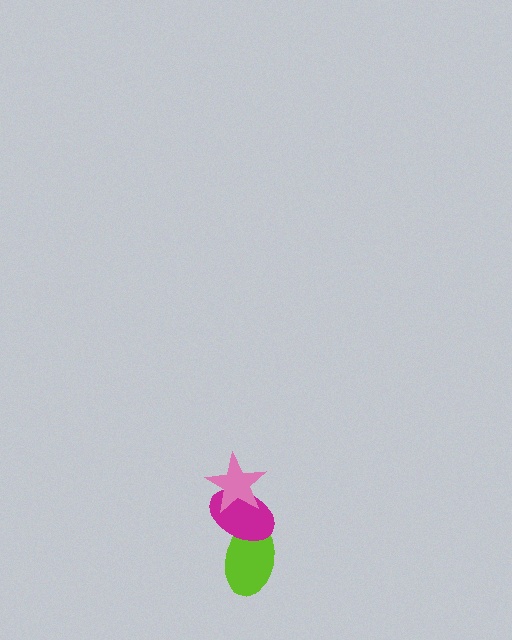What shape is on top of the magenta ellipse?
The pink star is on top of the magenta ellipse.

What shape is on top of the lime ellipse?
The magenta ellipse is on top of the lime ellipse.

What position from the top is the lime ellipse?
The lime ellipse is 3rd from the top.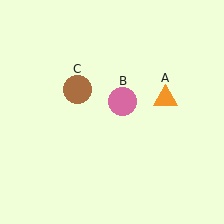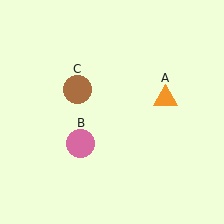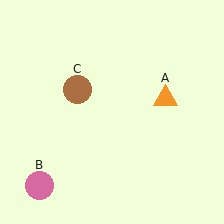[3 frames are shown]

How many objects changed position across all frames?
1 object changed position: pink circle (object B).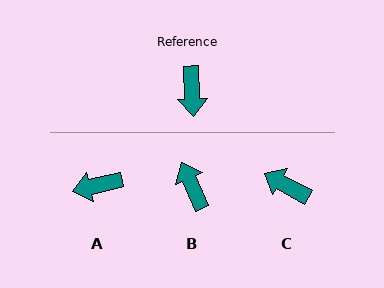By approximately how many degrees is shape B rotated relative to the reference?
Approximately 159 degrees clockwise.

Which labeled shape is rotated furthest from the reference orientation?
B, about 159 degrees away.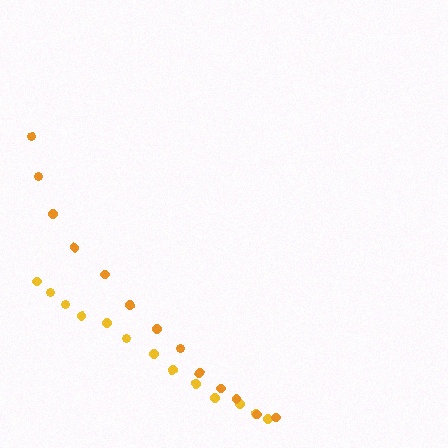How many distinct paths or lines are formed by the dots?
There are 2 distinct paths.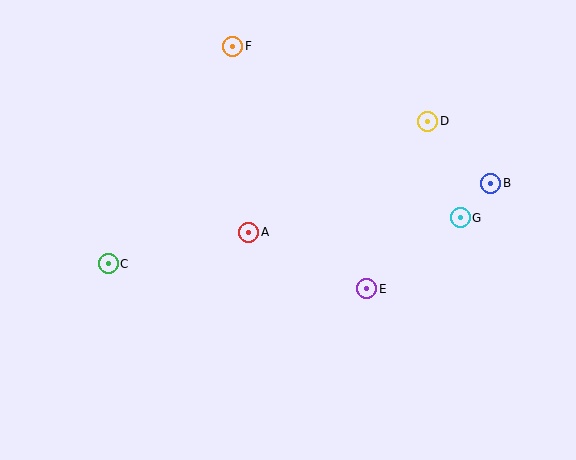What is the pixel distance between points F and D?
The distance between F and D is 209 pixels.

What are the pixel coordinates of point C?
Point C is at (108, 264).